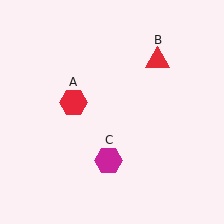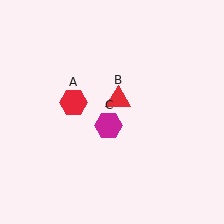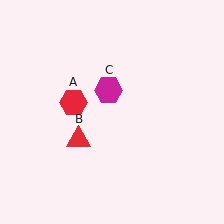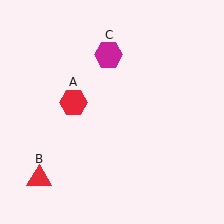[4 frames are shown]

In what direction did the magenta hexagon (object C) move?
The magenta hexagon (object C) moved up.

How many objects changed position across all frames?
2 objects changed position: red triangle (object B), magenta hexagon (object C).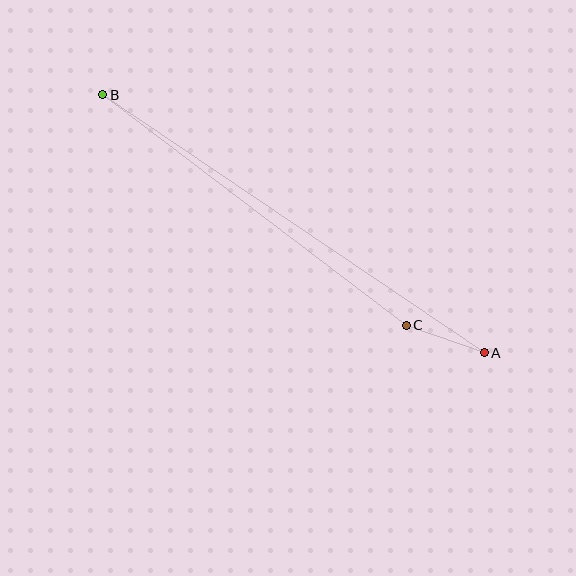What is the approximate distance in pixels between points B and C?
The distance between B and C is approximately 381 pixels.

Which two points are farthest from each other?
Points A and B are farthest from each other.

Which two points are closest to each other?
Points A and C are closest to each other.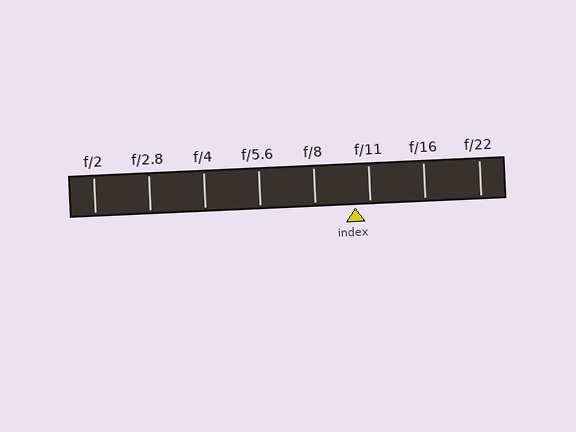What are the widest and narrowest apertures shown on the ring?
The widest aperture shown is f/2 and the narrowest is f/22.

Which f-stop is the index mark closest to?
The index mark is closest to f/11.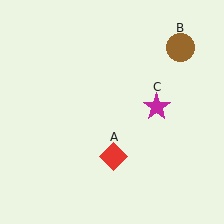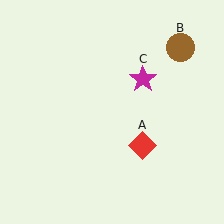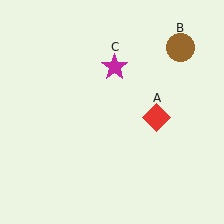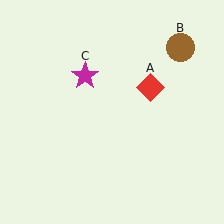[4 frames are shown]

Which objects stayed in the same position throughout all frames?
Brown circle (object B) remained stationary.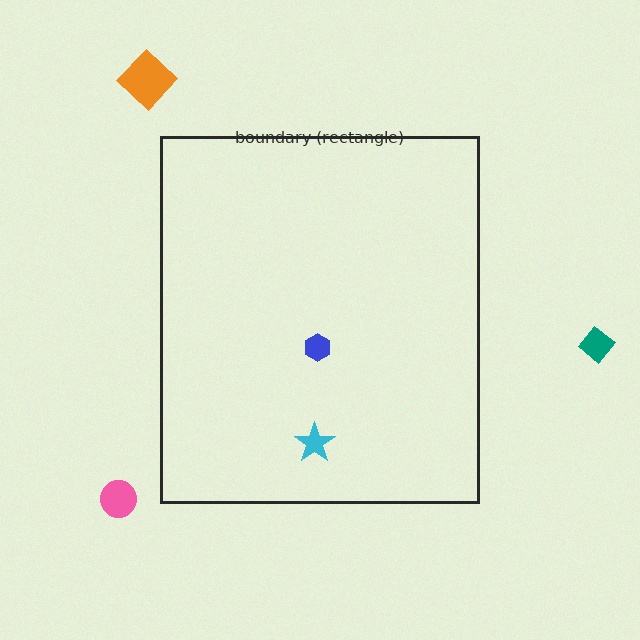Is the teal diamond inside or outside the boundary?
Outside.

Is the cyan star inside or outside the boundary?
Inside.